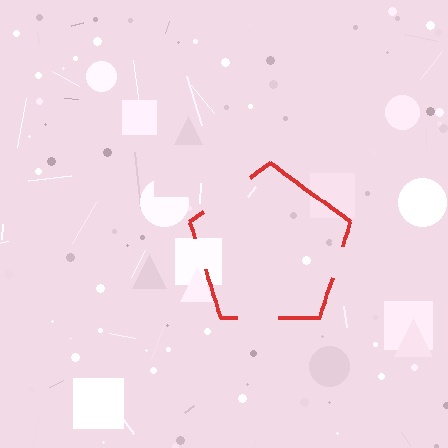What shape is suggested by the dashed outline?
The dashed outline suggests a pentagon.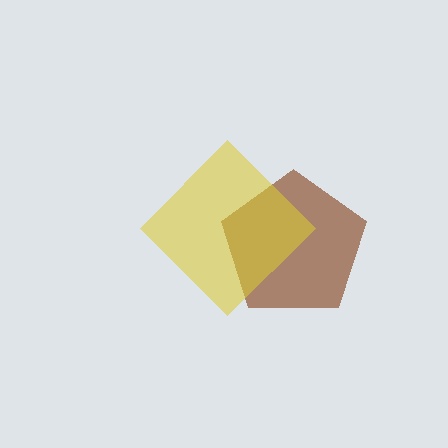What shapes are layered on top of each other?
The layered shapes are: a brown pentagon, a yellow diamond.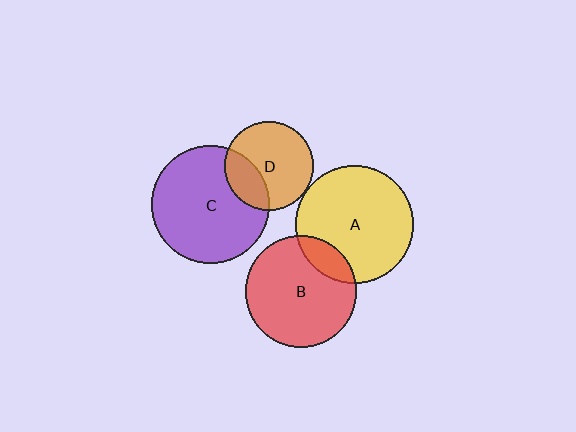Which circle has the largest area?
Circle C (purple).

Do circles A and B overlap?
Yes.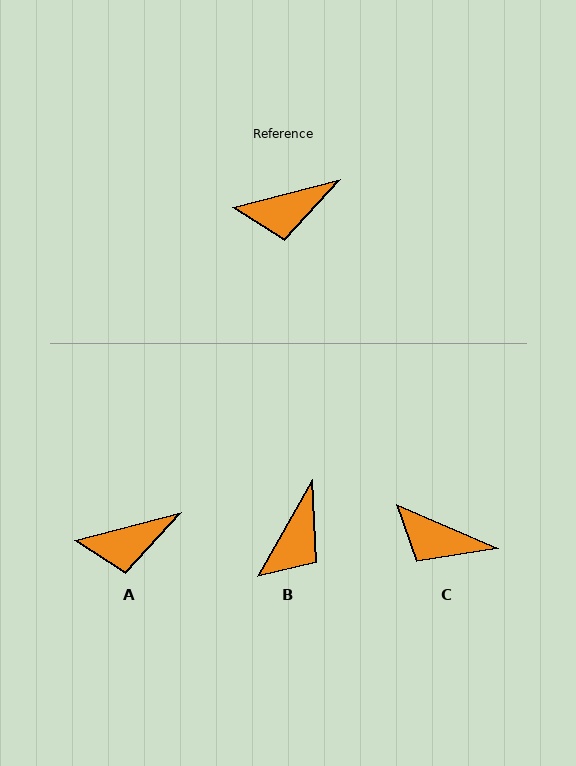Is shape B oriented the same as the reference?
No, it is off by about 46 degrees.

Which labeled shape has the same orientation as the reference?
A.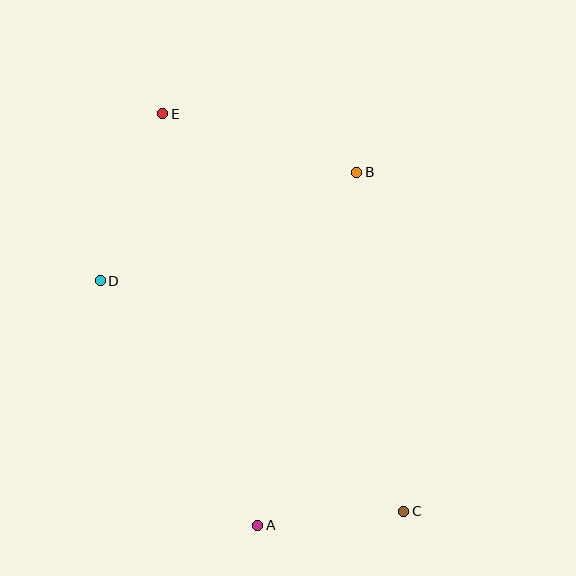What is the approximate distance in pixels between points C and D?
The distance between C and D is approximately 381 pixels.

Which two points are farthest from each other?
Points C and E are farthest from each other.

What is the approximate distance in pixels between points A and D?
The distance between A and D is approximately 291 pixels.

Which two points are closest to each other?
Points A and C are closest to each other.